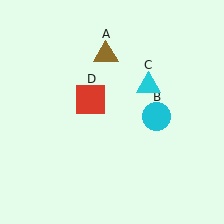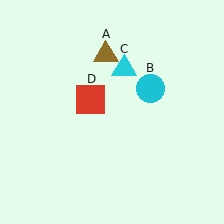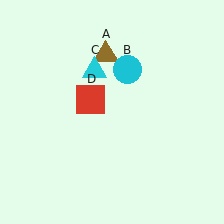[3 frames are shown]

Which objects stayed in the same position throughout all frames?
Brown triangle (object A) and red square (object D) remained stationary.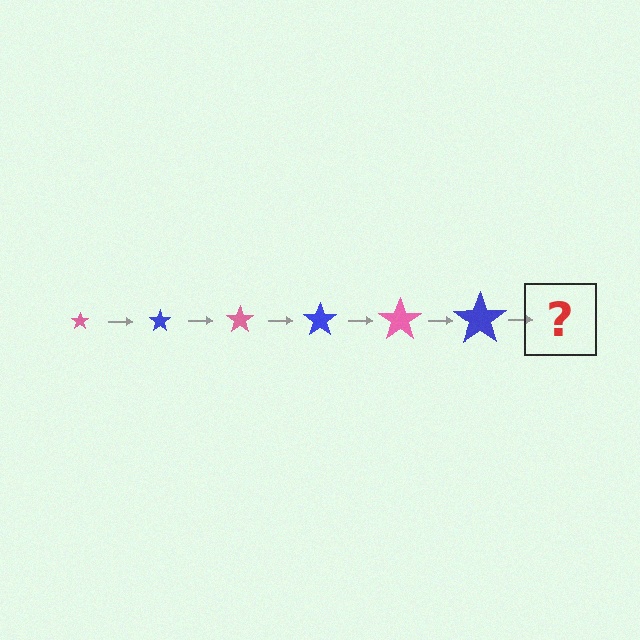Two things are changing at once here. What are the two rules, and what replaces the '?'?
The two rules are that the star grows larger each step and the color cycles through pink and blue. The '?' should be a pink star, larger than the previous one.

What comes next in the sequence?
The next element should be a pink star, larger than the previous one.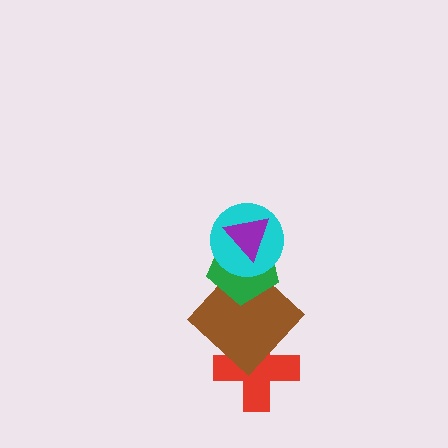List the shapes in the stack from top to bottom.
From top to bottom: the purple triangle, the cyan circle, the green pentagon, the brown diamond, the red cross.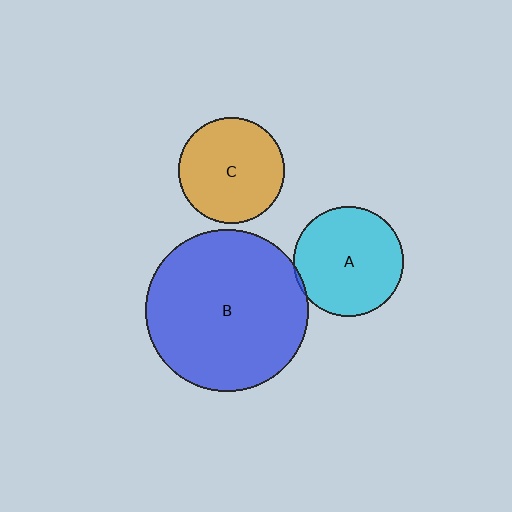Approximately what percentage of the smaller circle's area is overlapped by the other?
Approximately 5%.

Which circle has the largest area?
Circle B (blue).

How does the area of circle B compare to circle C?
Approximately 2.3 times.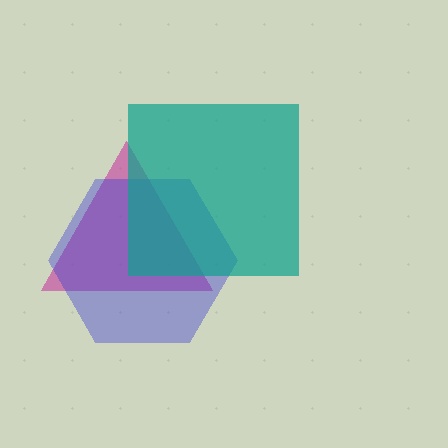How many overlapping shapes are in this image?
There are 3 overlapping shapes in the image.